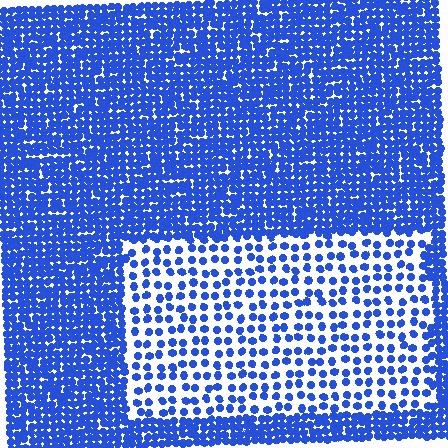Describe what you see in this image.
The image contains small blue elements arranged at two different densities. A rectangle-shaped region is visible where the elements are less densely packed than the surrounding area.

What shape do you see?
I see a rectangle.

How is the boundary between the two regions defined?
The boundary is defined by a change in element density (approximately 2.6x ratio). All elements are the same color, size, and shape.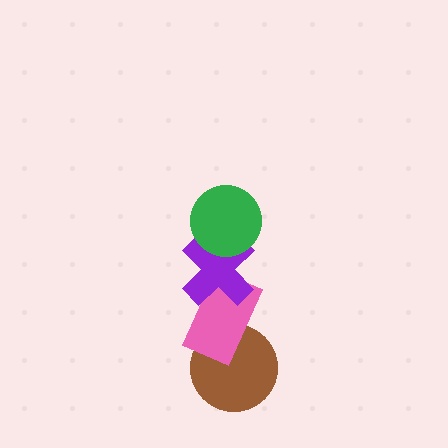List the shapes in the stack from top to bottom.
From top to bottom: the green circle, the purple cross, the pink rectangle, the brown circle.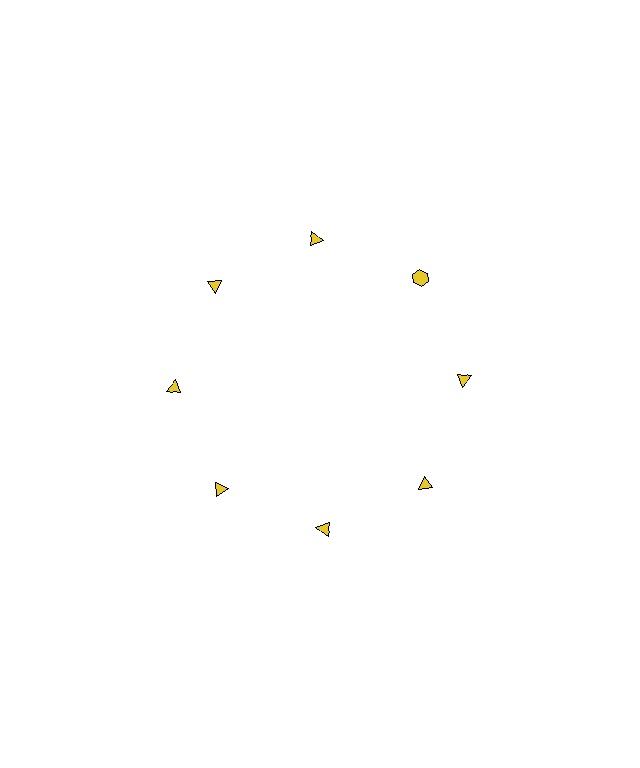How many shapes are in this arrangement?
There are 8 shapes arranged in a ring pattern.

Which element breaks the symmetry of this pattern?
The yellow hexagon at roughly the 2 o'clock position breaks the symmetry. All other shapes are yellow triangles.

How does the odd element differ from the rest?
It has a different shape: hexagon instead of triangle.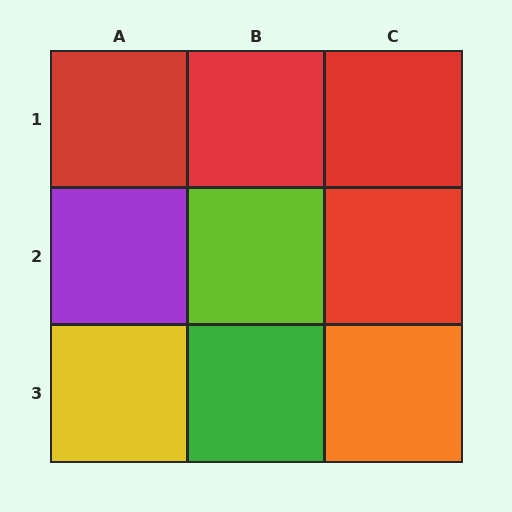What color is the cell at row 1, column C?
Red.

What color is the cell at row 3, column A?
Yellow.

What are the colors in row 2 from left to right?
Purple, lime, red.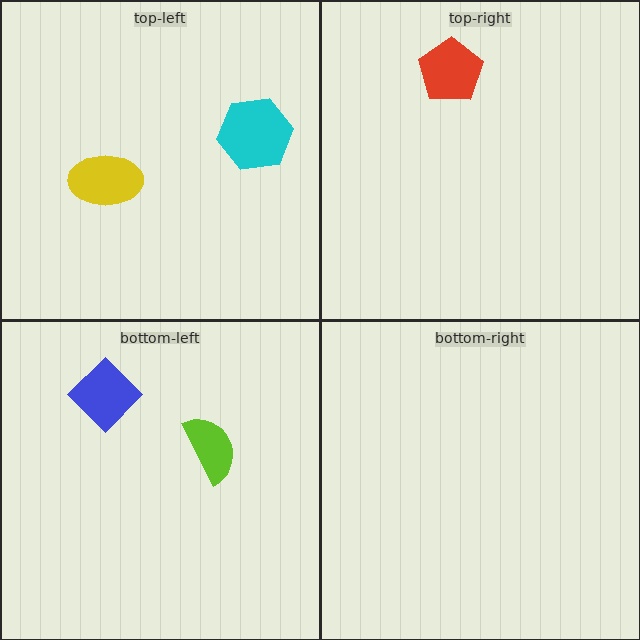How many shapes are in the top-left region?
2.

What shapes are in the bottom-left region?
The blue diamond, the lime semicircle.